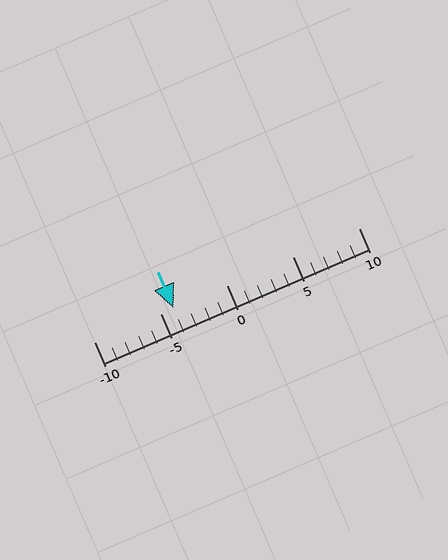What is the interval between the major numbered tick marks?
The major tick marks are spaced 5 units apart.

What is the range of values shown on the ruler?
The ruler shows values from -10 to 10.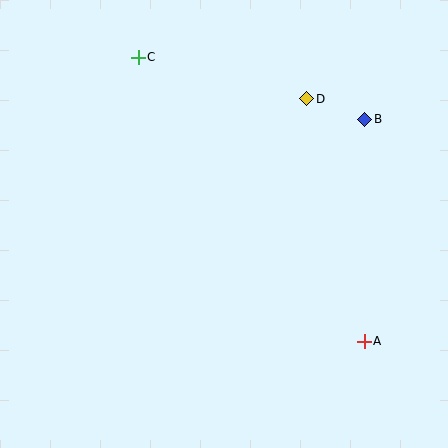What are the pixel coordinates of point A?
Point A is at (364, 341).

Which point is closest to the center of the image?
Point D at (307, 99) is closest to the center.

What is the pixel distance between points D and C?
The distance between D and C is 174 pixels.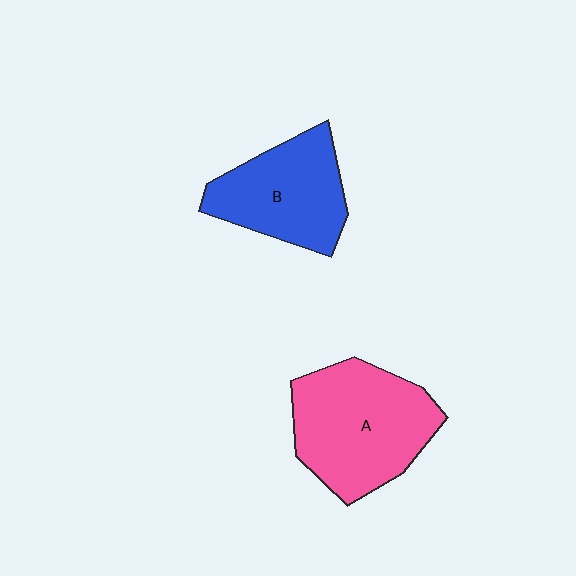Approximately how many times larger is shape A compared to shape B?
Approximately 1.3 times.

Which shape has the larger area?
Shape A (pink).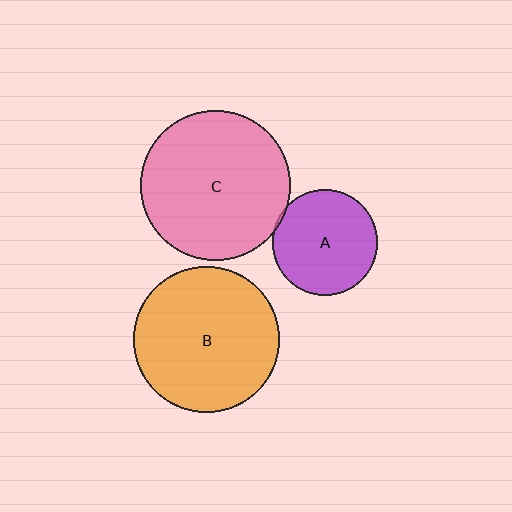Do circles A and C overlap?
Yes.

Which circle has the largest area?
Circle C (pink).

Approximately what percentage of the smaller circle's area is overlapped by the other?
Approximately 5%.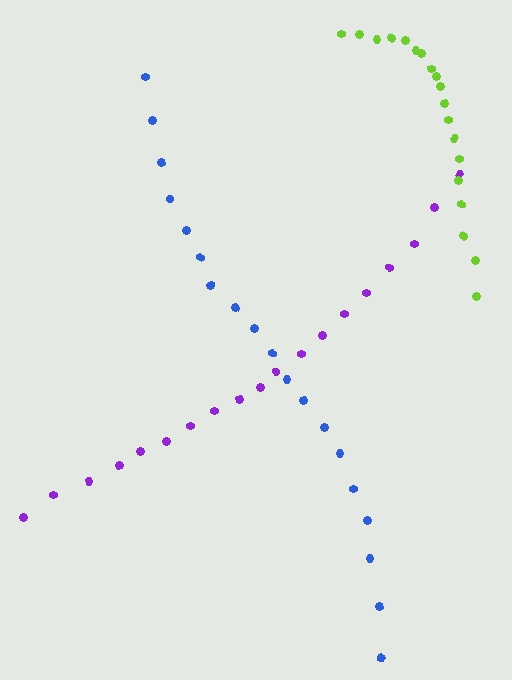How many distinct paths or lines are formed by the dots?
There are 3 distinct paths.